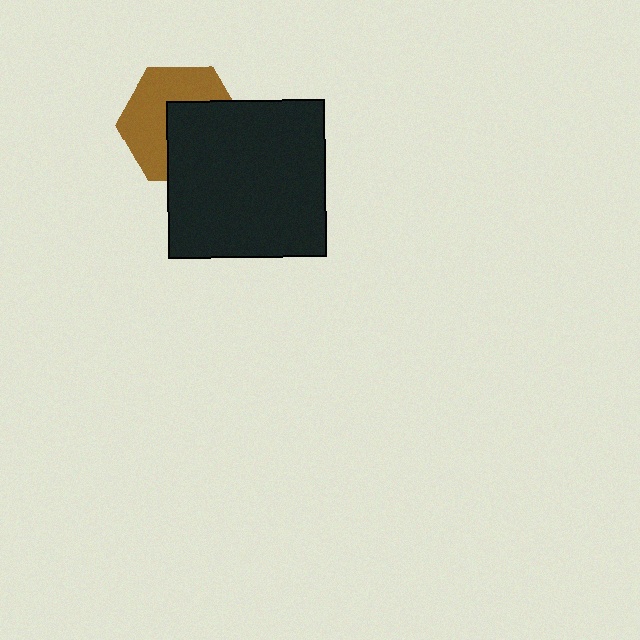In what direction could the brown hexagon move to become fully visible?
The brown hexagon could move toward the upper-left. That would shift it out from behind the black square entirely.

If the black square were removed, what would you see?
You would see the complete brown hexagon.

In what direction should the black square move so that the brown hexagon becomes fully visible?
The black square should move toward the lower-right. That is the shortest direction to clear the overlap and leave the brown hexagon fully visible.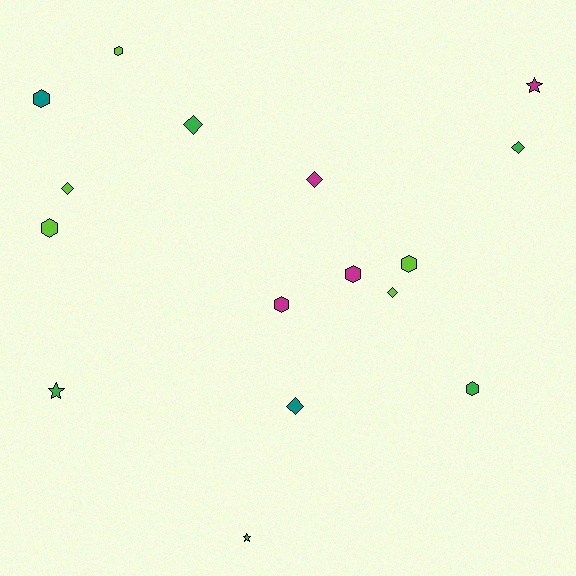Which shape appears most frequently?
Hexagon, with 7 objects.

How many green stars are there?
There are 2 green stars.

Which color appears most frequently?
Green, with 5 objects.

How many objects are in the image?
There are 16 objects.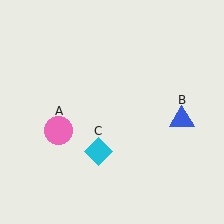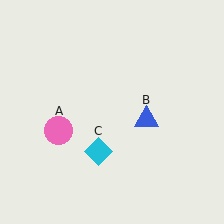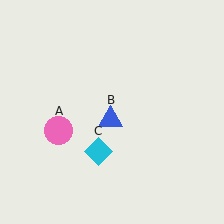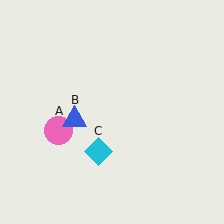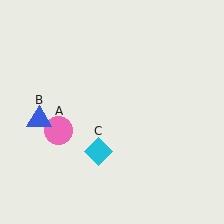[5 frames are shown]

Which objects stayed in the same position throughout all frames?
Pink circle (object A) and cyan diamond (object C) remained stationary.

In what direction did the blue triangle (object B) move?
The blue triangle (object B) moved left.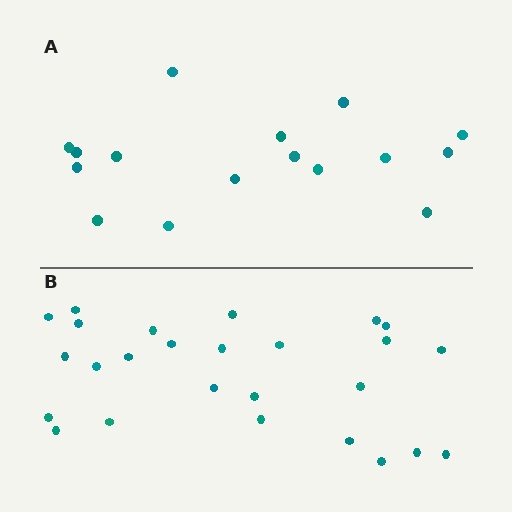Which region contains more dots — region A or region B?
Region B (the bottom region) has more dots.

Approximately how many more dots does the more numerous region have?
Region B has roughly 10 or so more dots than region A.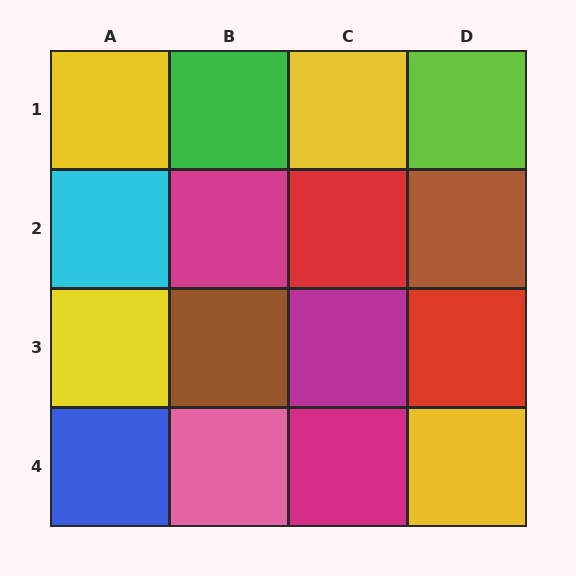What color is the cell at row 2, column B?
Magenta.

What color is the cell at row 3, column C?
Magenta.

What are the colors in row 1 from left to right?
Yellow, green, yellow, lime.